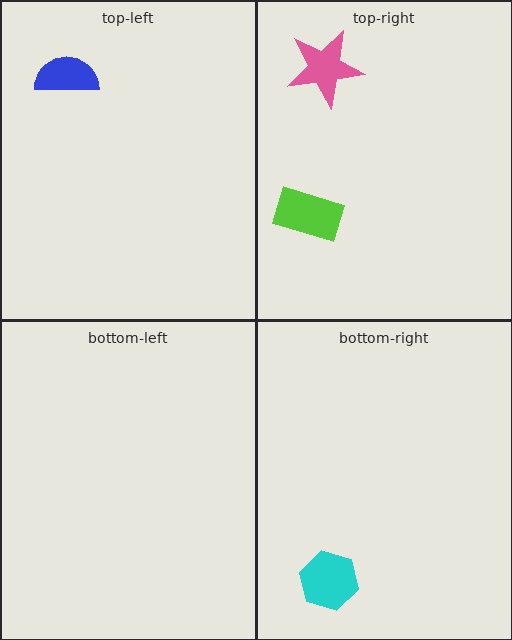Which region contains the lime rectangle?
The top-right region.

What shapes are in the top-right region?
The pink star, the lime rectangle.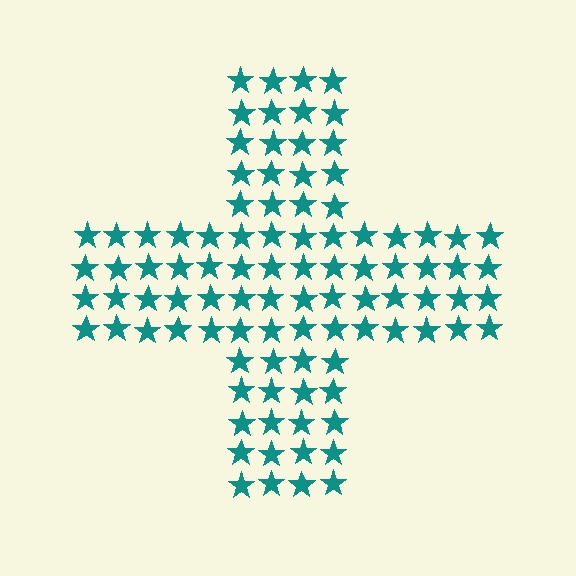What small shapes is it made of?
It is made of small stars.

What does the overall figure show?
The overall figure shows a cross.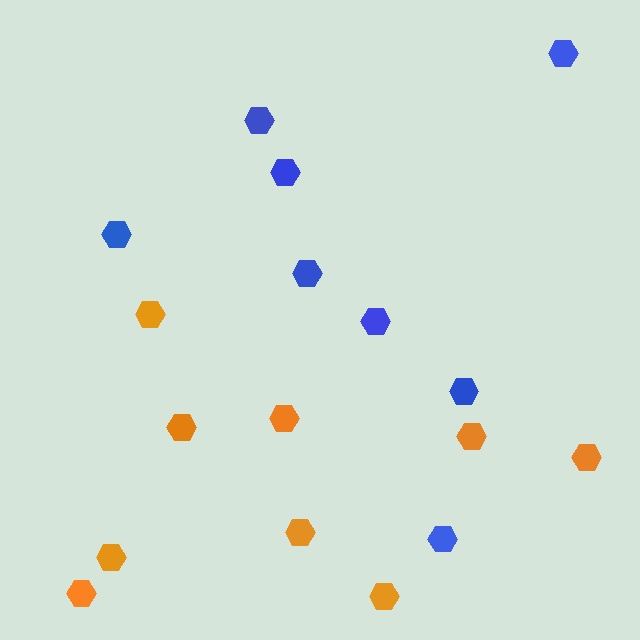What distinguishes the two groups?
There are 2 groups: one group of orange hexagons (9) and one group of blue hexagons (8).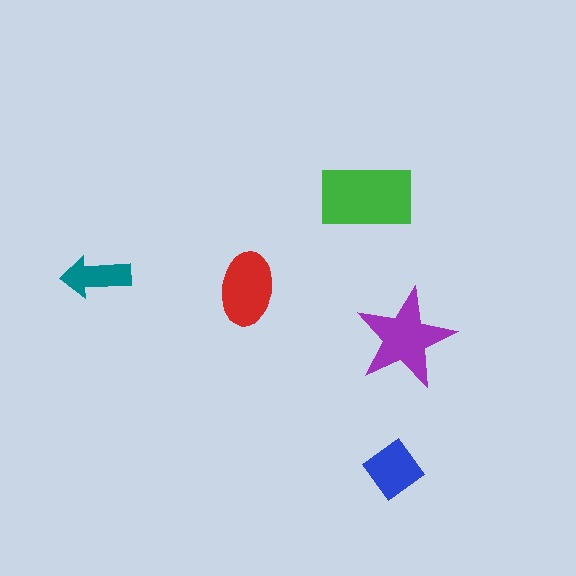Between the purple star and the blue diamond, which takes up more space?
The purple star.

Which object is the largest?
The green rectangle.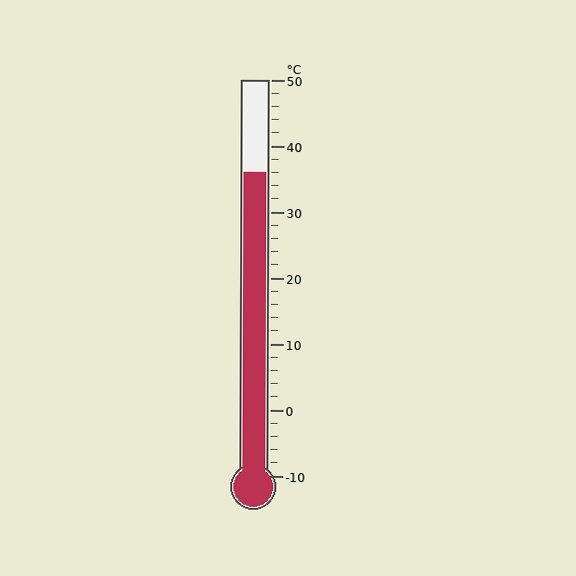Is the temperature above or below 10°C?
The temperature is above 10°C.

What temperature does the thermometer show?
The thermometer shows approximately 36°C.